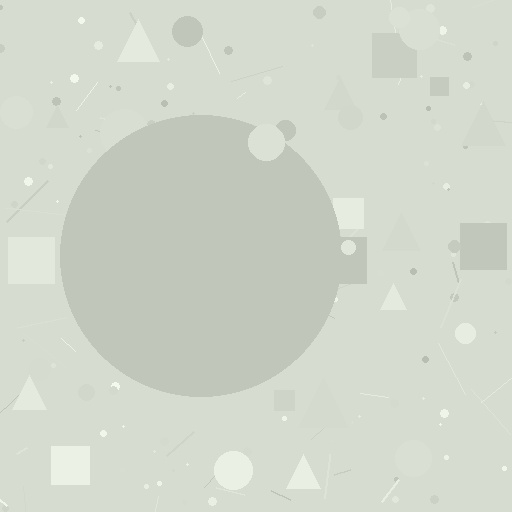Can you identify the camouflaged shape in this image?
The camouflaged shape is a circle.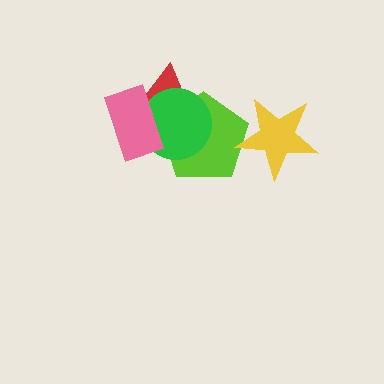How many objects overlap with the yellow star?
1 object overlaps with the yellow star.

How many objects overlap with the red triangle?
3 objects overlap with the red triangle.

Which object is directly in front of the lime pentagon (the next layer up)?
The red triangle is directly in front of the lime pentagon.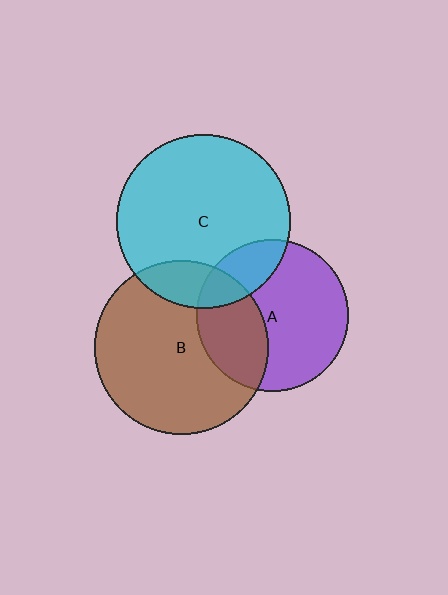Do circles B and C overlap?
Yes.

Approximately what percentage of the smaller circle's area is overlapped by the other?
Approximately 15%.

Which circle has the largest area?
Circle C (cyan).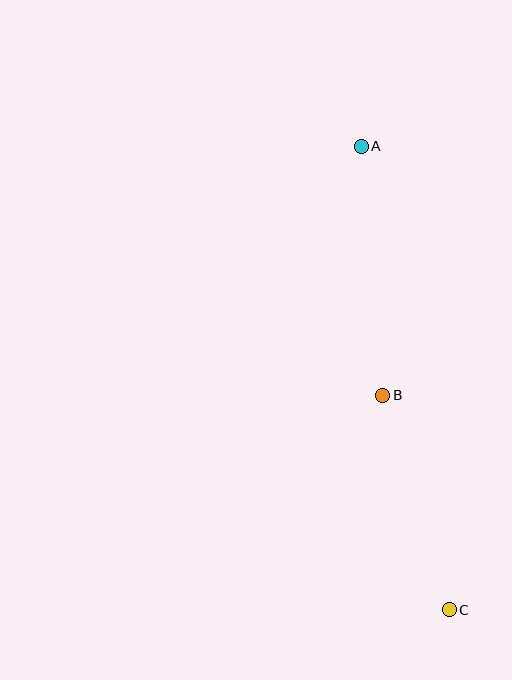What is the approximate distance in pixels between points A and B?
The distance between A and B is approximately 250 pixels.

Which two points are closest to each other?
Points B and C are closest to each other.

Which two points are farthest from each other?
Points A and C are farthest from each other.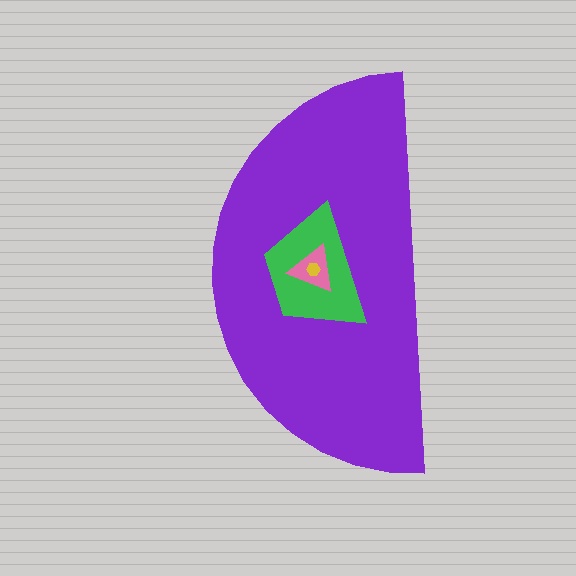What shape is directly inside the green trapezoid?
The pink triangle.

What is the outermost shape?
The purple semicircle.